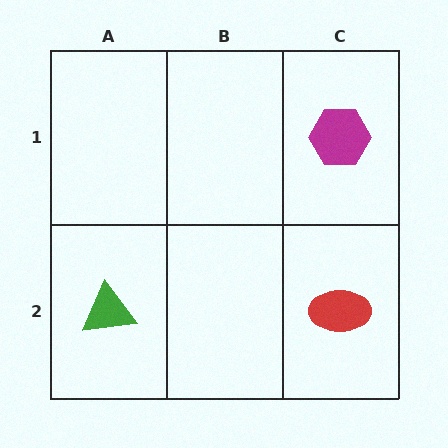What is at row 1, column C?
A magenta hexagon.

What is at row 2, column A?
A green triangle.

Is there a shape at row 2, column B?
No, that cell is empty.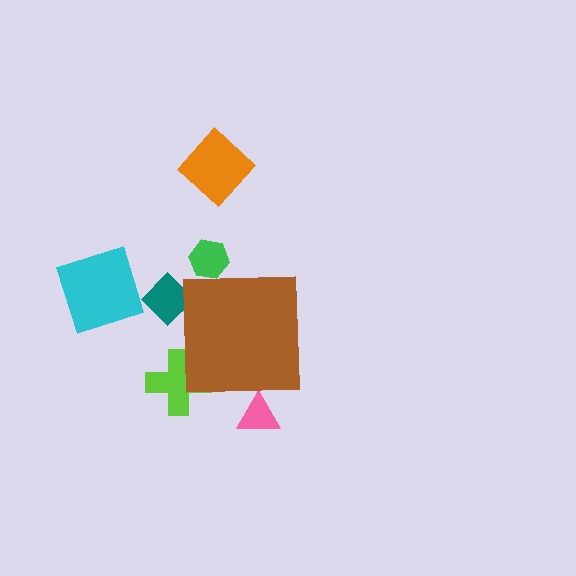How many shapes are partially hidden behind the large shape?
4 shapes are partially hidden.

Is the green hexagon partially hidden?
Yes, the green hexagon is partially hidden behind the brown square.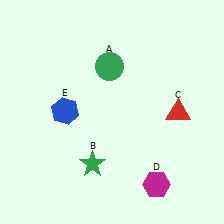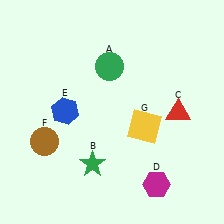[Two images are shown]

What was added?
A brown circle (F), a yellow square (G) were added in Image 2.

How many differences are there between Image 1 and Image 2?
There are 2 differences between the two images.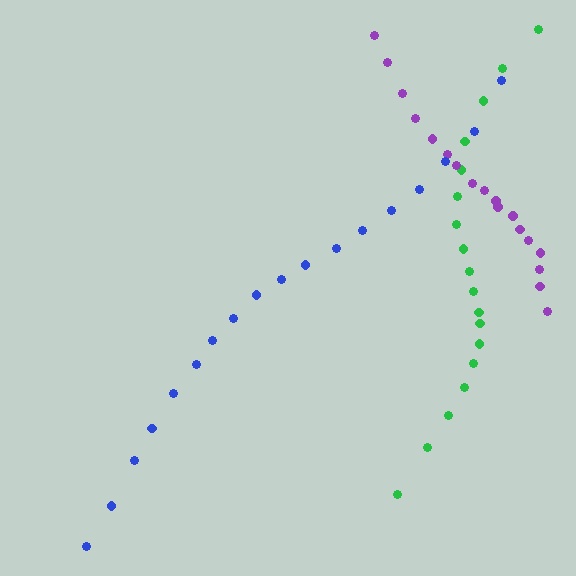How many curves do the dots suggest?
There are 3 distinct paths.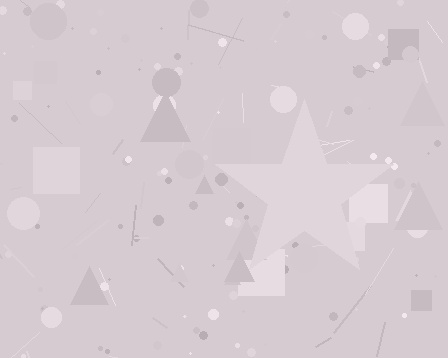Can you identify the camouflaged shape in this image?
The camouflaged shape is a star.